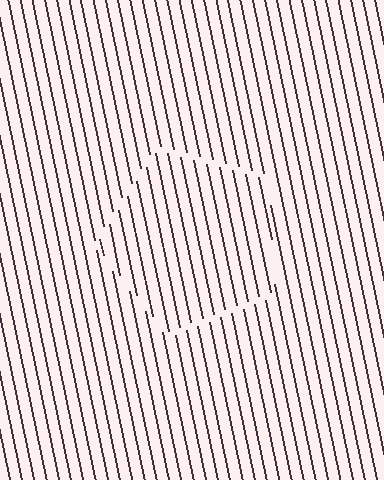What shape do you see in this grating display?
An illusory pentagon. The interior of the shape contains the same grating, shifted by half a period — the contour is defined by the phase discontinuity where line-ends from the inner and outer gratings abut.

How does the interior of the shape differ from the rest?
The interior of the shape contains the same grating, shifted by half a period — the contour is defined by the phase discontinuity where line-ends from the inner and outer gratings abut.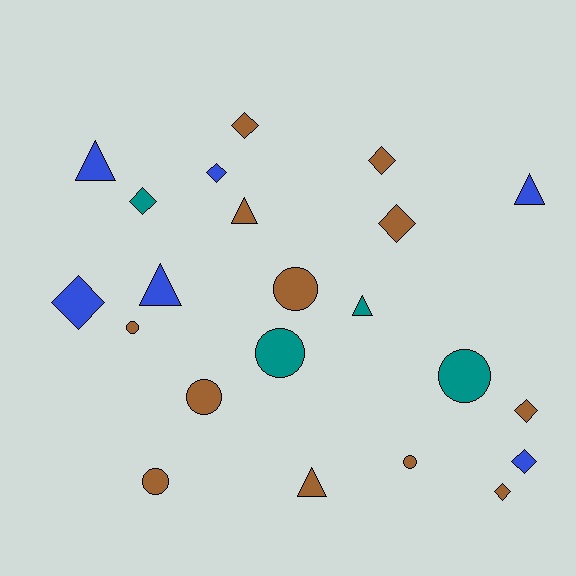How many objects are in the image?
There are 22 objects.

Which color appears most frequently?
Brown, with 12 objects.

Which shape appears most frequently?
Diamond, with 9 objects.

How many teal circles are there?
There are 2 teal circles.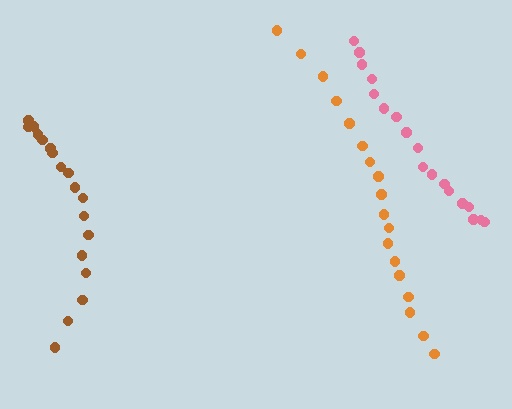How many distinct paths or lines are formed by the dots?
There are 3 distinct paths.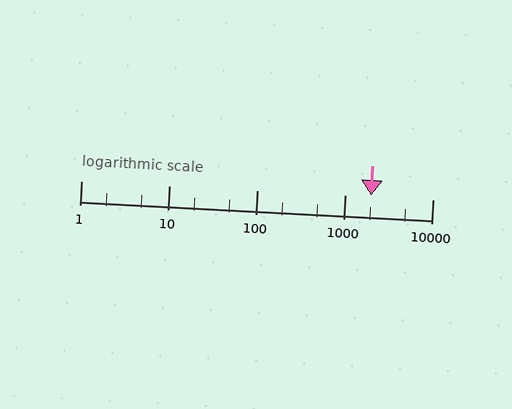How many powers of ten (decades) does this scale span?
The scale spans 4 decades, from 1 to 10000.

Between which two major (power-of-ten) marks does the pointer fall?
The pointer is between 1000 and 10000.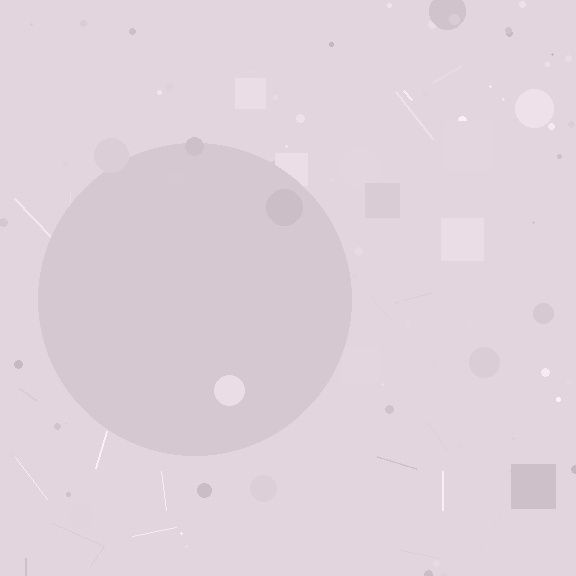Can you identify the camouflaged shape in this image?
The camouflaged shape is a circle.